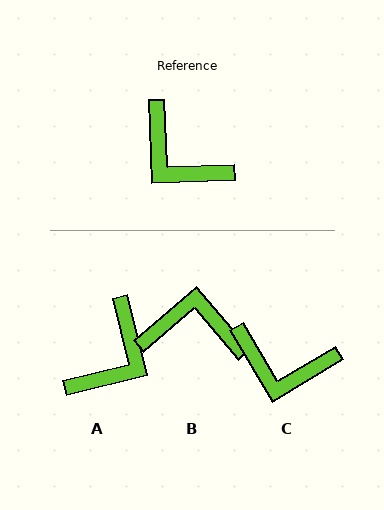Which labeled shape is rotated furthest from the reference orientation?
B, about 142 degrees away.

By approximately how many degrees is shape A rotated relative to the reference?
Approximately 102 degrees counter-clockwise.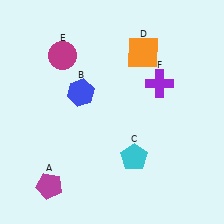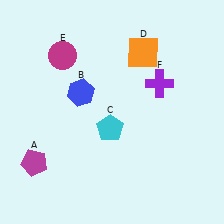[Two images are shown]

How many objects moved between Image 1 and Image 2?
2 objects moved between the two images.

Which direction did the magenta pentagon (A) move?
The magenta pentagon (A) moved up.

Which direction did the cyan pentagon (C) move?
The cyan pentagon (C) moved up.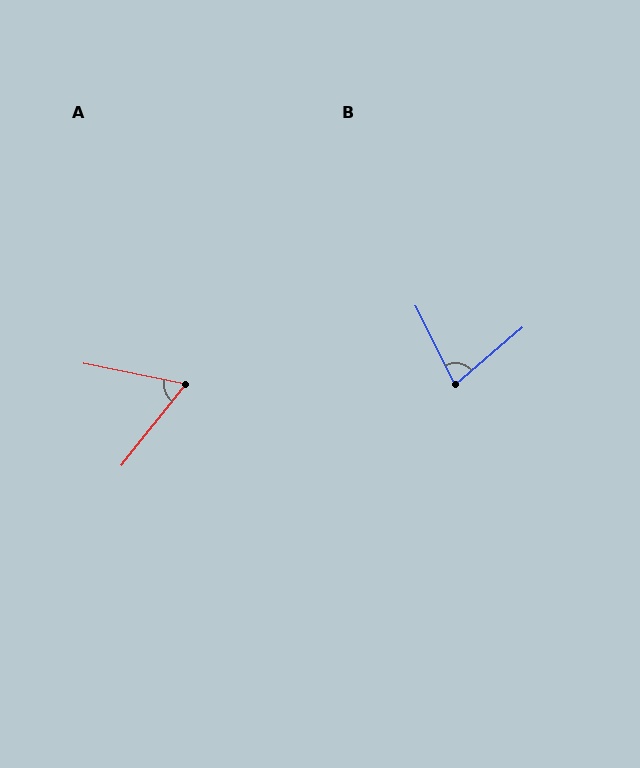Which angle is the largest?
B, at approximately 77 degrees.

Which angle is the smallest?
A, at approximately 63 degrees.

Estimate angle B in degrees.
Approximately 77 degrees.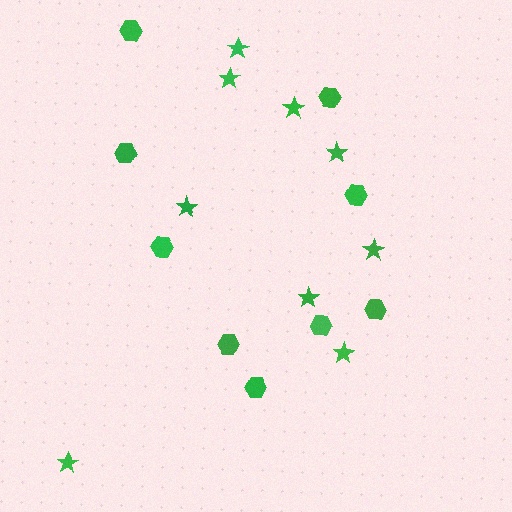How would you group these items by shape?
There are 2 groups: one group of hexagons (9) and one group of stars (9).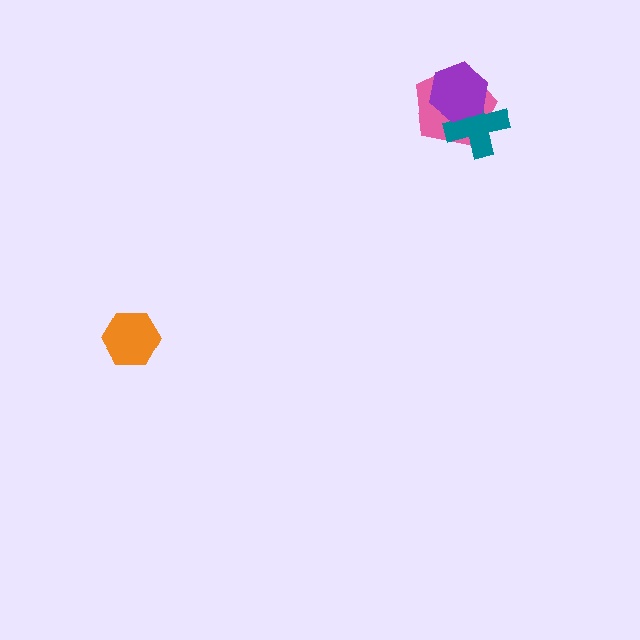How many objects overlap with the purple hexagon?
2 objects overlap with the purple hexagon.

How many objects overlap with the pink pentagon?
2 objects overlap with the pink pentagon.